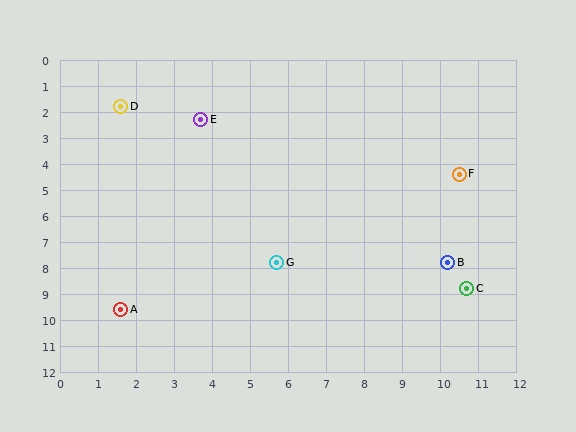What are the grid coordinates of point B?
Point B is at approximately (10.2, 7.8).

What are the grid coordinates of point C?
Point C is at approximately (10.7, 8.8).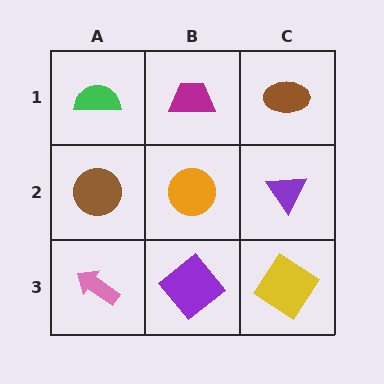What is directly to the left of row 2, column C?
An orange circle.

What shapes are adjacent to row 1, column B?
An orange circle (row 2, column B), a green semicircle (row 1, column A), a brown ellipse (row 1, column C).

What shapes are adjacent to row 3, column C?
A purple triangle (row 2, column C), a purple diamond (row 3, column B).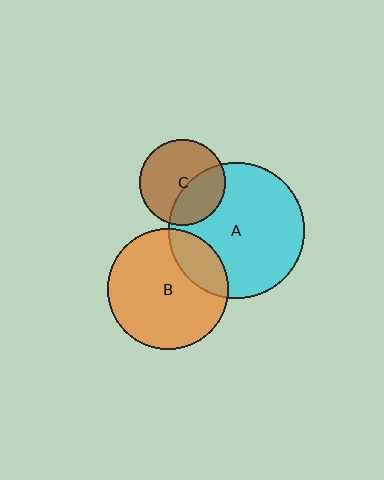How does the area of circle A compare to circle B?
Approximately 1.3 times.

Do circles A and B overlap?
Yes.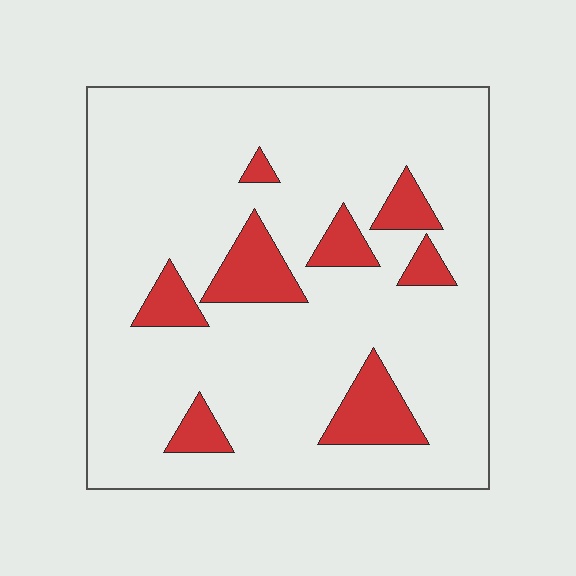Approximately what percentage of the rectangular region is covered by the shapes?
Approximately 15%.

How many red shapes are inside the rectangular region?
8.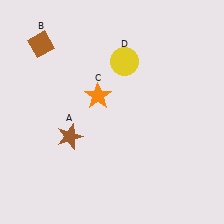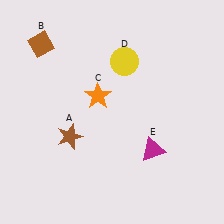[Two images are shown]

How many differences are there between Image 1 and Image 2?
There is 1 difference between the two images.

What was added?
A magenta triangle (E) was added in Image 2.